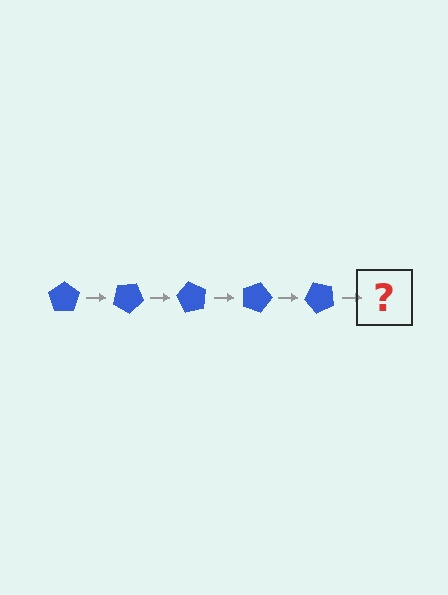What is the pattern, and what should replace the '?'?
The pattern is that the pentagon rotates 30 degrees each step. The '?' should be a blue pentagon rotated 150 degrees.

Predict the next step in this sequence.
The next step is a blue pentagon rotated 150 degrees.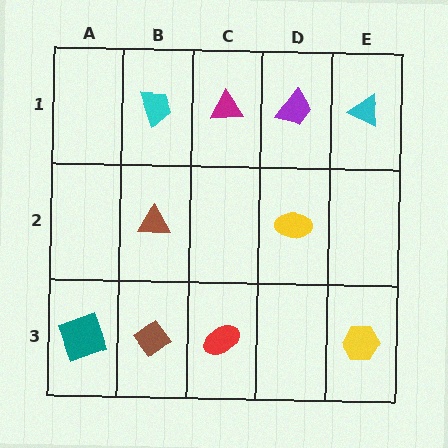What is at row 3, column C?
A red ellipse.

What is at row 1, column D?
A purple trapezoid.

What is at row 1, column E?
A cyan triangle.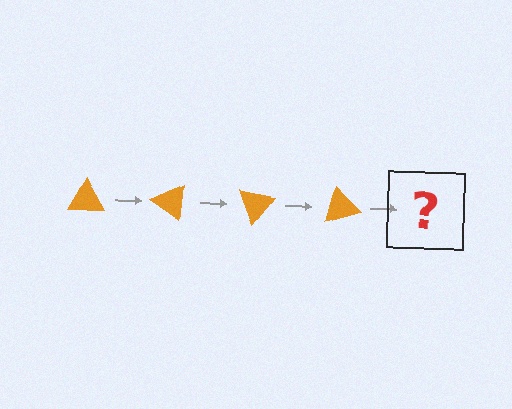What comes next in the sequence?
The next element should be an orange triangle rotated 140 degrees.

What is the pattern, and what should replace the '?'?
The pattern is that the triangle rotates 35 degrees each step. The '?' should be an orange triangle rotated 140 degrees.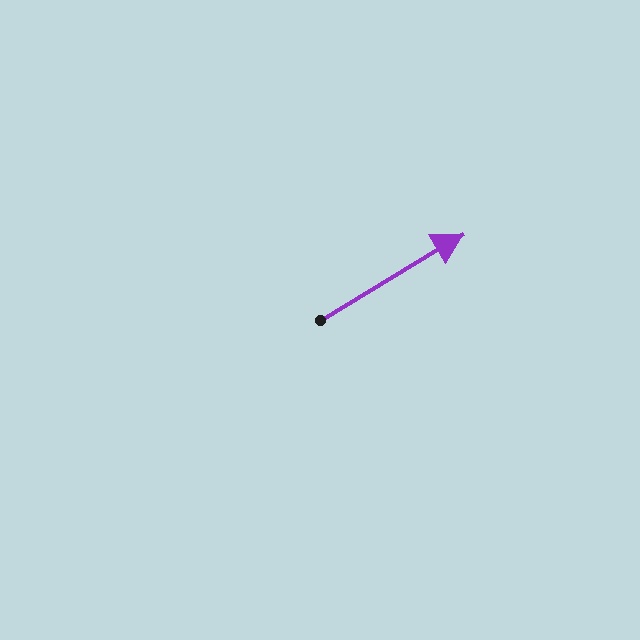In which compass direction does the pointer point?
Northeast.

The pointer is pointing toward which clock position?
Roughly 2 o'clock.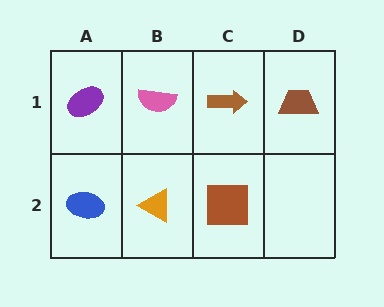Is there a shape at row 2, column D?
No, that cell is empty.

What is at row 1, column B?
A pink semicircle.